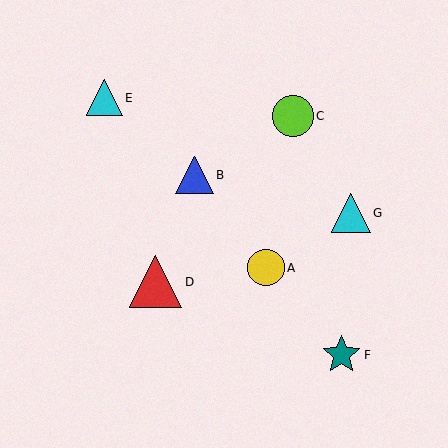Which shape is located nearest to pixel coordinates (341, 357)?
The teal star (labeled F) at (342, 355) is nearest to that location.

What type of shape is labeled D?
Shape D is a red triangle.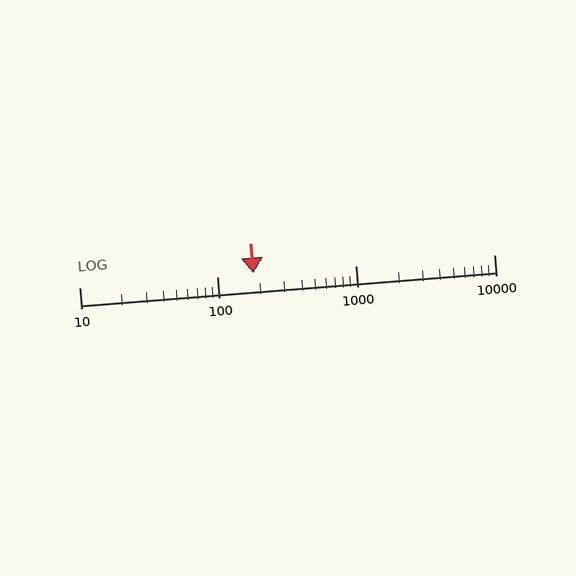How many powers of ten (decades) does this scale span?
The scale spans 3 decades, from 10 to 10000.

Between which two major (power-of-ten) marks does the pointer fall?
The pointer is between 100 and 1000.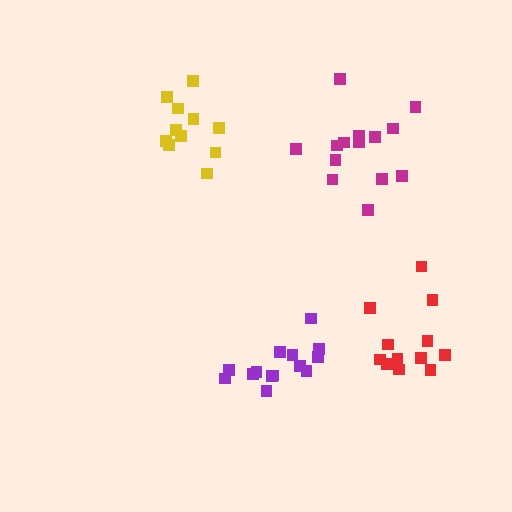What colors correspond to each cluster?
The clusters are colored: red, yellow, purple, magenta.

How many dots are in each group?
Group 1: 12 dots, Group 2: 11 dots, Group 3: 15 dots, Group 4: 14 dots (52 total).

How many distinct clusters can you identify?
There are 4 distinct clusters.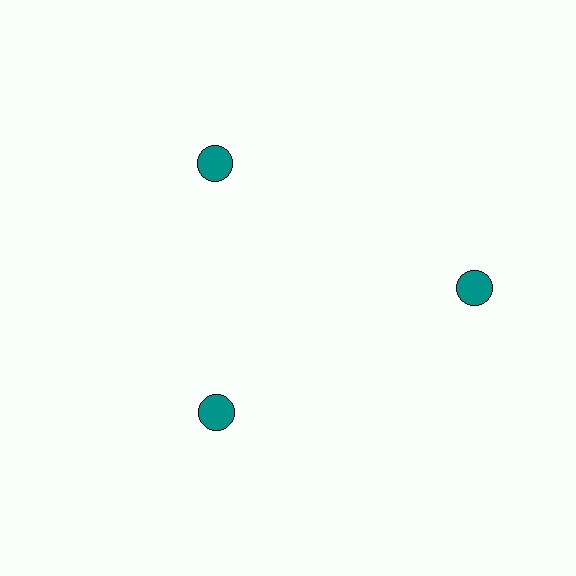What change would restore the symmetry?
The symmetry would be restored by moving it inward, back onto the ring so that all 3 circles sit at equal angles and equal distance from the center.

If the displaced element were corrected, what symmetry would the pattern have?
It would have 3-fold rotational symmetry — the pattern would map onto itself every 120 degrees.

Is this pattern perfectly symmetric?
No. The 3 teal circles are arranged in a ring, but one element near the 3 o'clock position is pushed outward from the center, breaking the 3-fold rotational symmetry.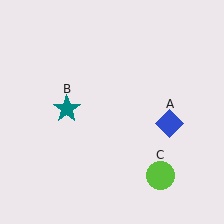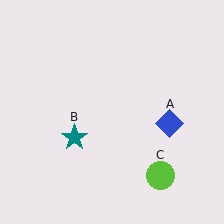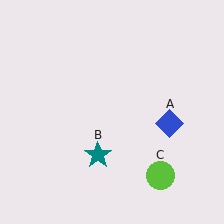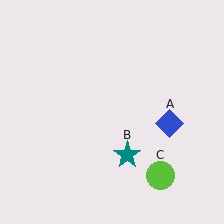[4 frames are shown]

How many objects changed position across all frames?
1 object changed position: teal star (object B).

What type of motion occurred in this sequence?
The teal star (object B) rotated counterclockwise around the center of the scene.